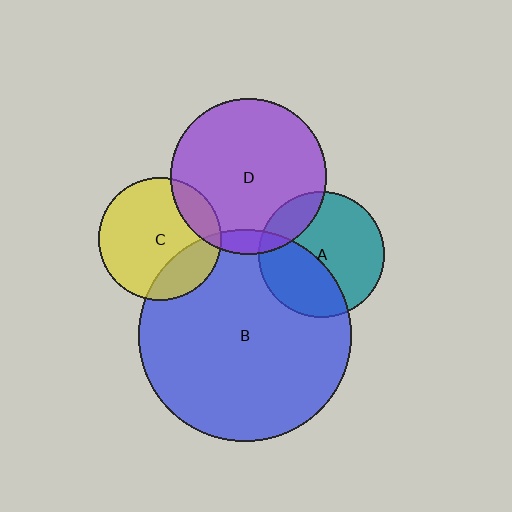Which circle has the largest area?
Circle B (blue).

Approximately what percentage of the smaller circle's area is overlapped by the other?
Approximately 10%.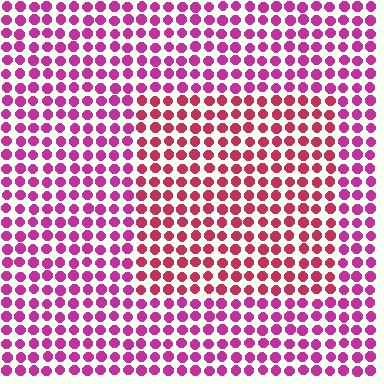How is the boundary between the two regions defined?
The boundary is defined purely by a slight shift in hue (about 27 degrees). Spacing, size, and orientation are identical on both sides.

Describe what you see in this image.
The image is filled with small magenta elements in a uniform arrangement. A rectangle-shaped region is visible where the elements are tinted to a slightly different hue, forming a subtle color boundary.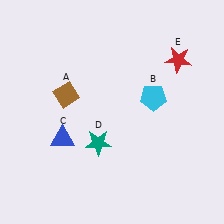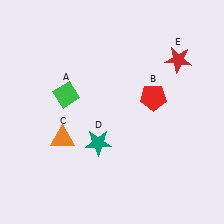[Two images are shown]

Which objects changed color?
A changed from brown to green. B changed from cyan to red. C changed from blue to orange.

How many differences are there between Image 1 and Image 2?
There are 3 differences between the two images.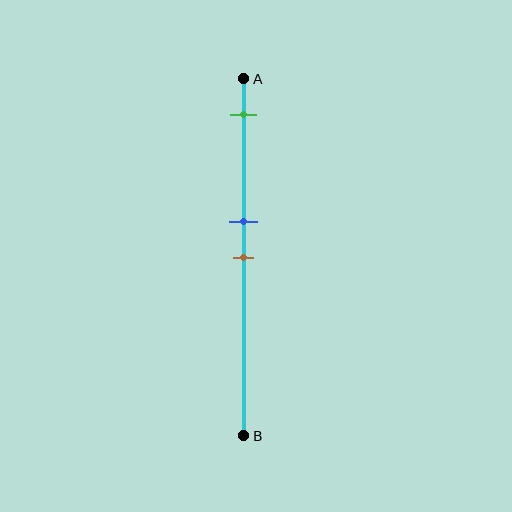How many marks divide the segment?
There are 3 marks dividing the segment.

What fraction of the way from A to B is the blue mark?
The blue mark is approximately 40% (0.4) of the way from A to B.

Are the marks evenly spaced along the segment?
No, the marks are not evenly spaced.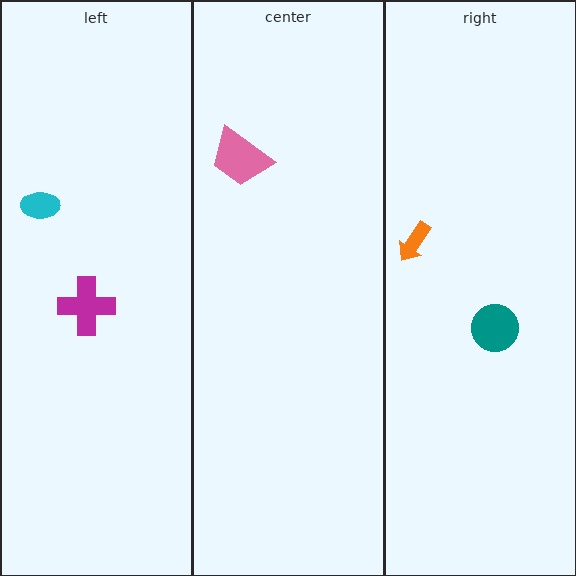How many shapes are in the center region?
1.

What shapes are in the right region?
The teal circle, the orange arrow.